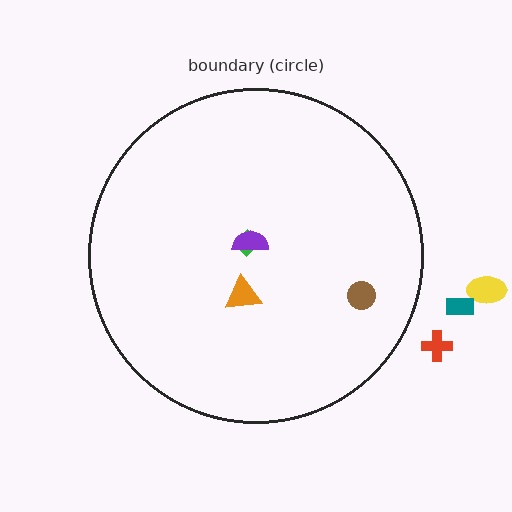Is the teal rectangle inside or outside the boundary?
Outside.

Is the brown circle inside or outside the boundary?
Inside.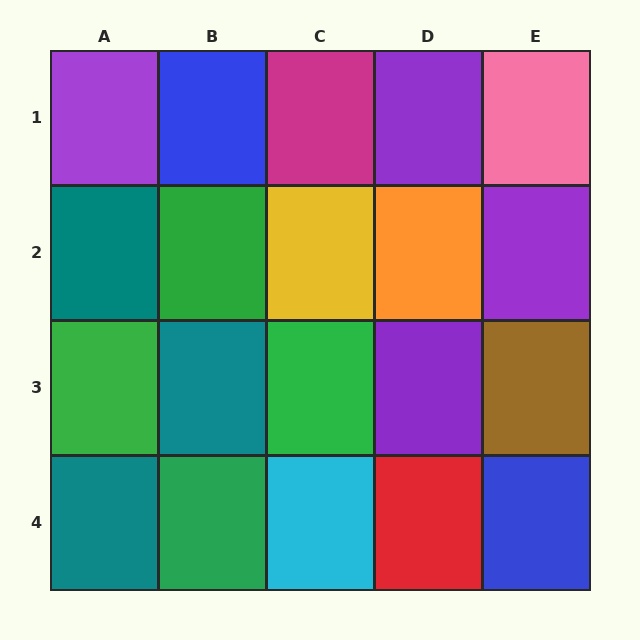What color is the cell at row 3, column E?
Brown.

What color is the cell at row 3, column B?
Teal.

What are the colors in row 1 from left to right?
Purple, blue, magenta, purple, pink.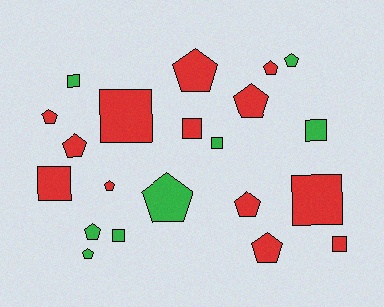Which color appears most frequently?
Red, with 13 objects.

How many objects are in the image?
There are 21 objects.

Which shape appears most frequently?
Pentagon, with 12 objects.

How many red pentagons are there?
There are 8 red pentagons.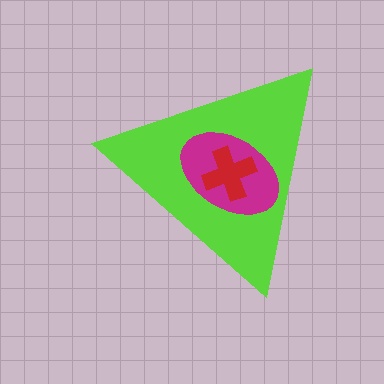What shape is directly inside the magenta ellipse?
The red cross.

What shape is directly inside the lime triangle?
The magenta ellipse.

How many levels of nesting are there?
3.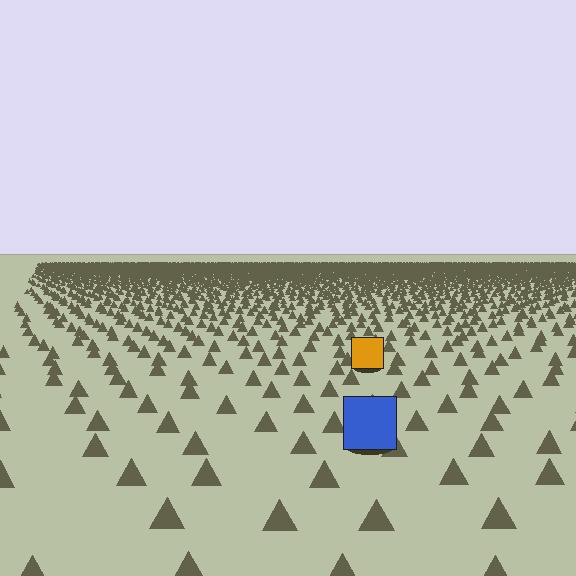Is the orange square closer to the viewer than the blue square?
No. The blue square is closer — you can tell from the texture gradient: the ground texture is coarser near it.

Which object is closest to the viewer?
The blue square is closest. The texture marks near it are larger and more spread out.